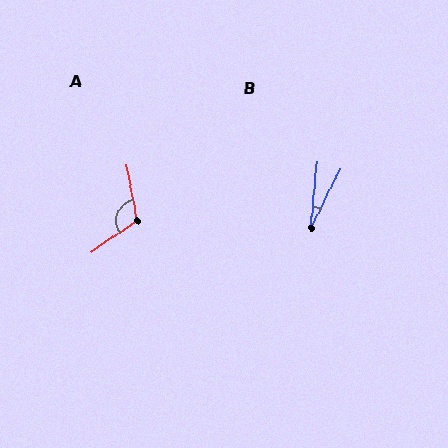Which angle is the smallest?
B, at approximately 22 degrees.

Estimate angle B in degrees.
Approximately 22 degrees.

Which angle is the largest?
A, at approximately 114 degrees.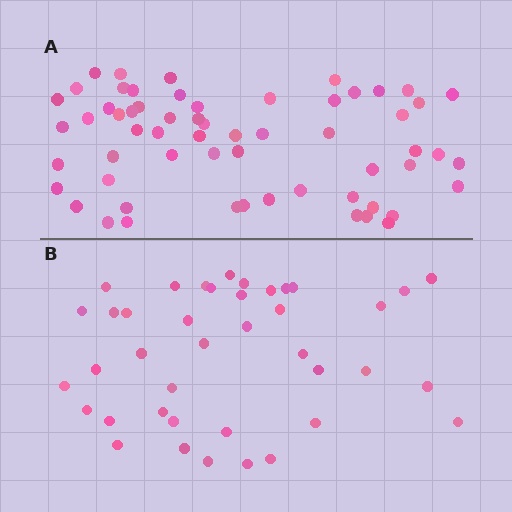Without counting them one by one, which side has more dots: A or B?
Region A (the top region) has more dots.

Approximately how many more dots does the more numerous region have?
Region A has approximately 20 more dots than region B.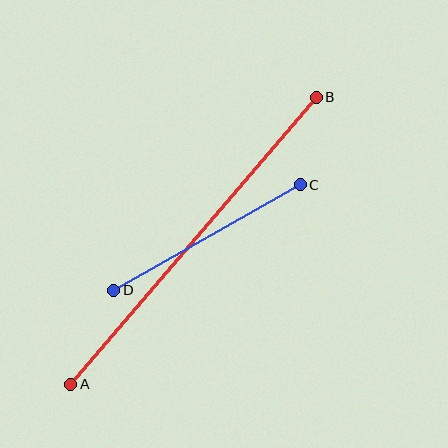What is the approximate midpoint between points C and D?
The midpoint is at approximately (207, 238) pixels.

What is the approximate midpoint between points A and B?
The midpoint is at approximately (194, 241) pixels.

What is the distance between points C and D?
The distance is approximately 215 pixels.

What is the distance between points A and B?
The distance is approximately 378 pixels.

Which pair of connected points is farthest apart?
Points A and B are farthest apart.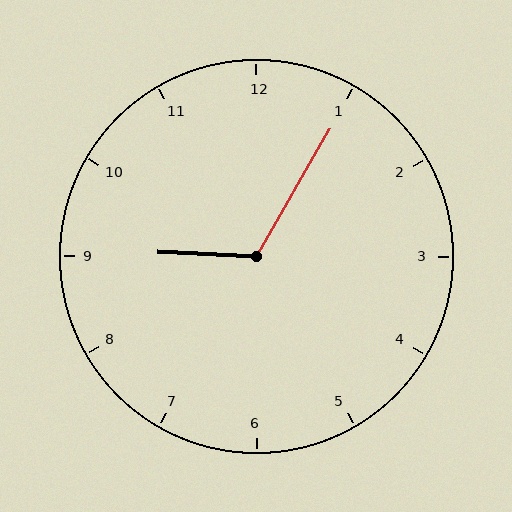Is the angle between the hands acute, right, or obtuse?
It is obtuse.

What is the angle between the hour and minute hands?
Approximately 118 degrees.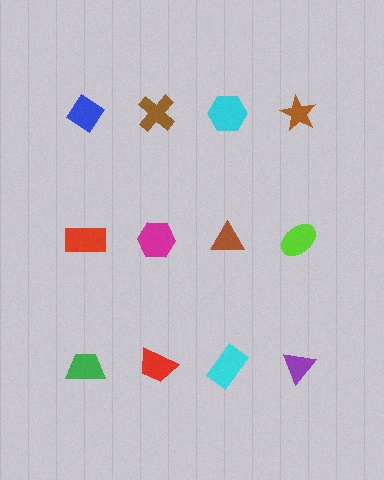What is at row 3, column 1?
A green trapezoid.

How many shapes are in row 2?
4 shapes.